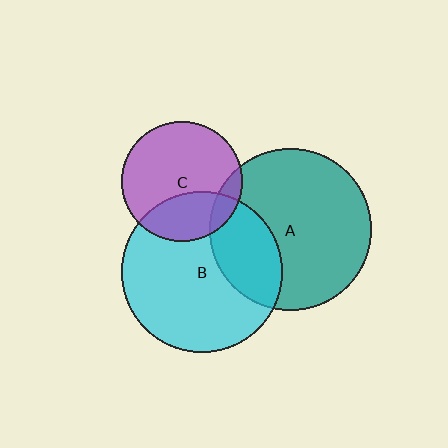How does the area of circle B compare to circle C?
Approximately 1.8 times.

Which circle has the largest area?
Circle A (teal).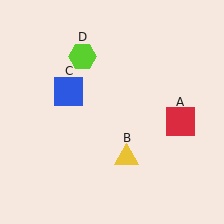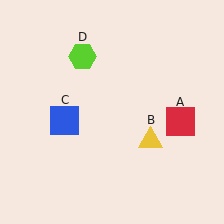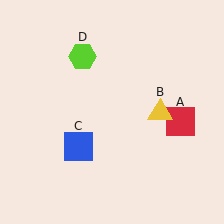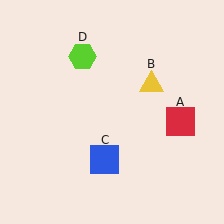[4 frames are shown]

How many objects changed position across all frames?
2 objects changed position: yellow triangle (object B), blue square (object C).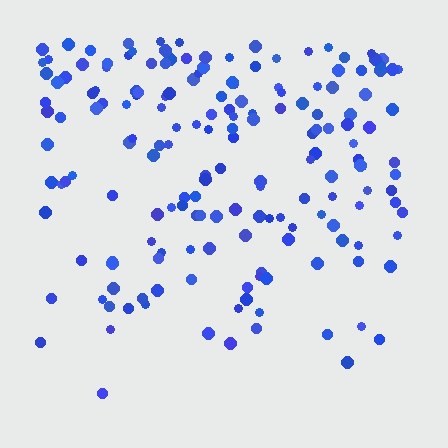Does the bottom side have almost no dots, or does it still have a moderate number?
Still a moderate number, just noticeably fewer than the top.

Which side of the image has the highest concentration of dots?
The top.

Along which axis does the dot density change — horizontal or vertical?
Vertical.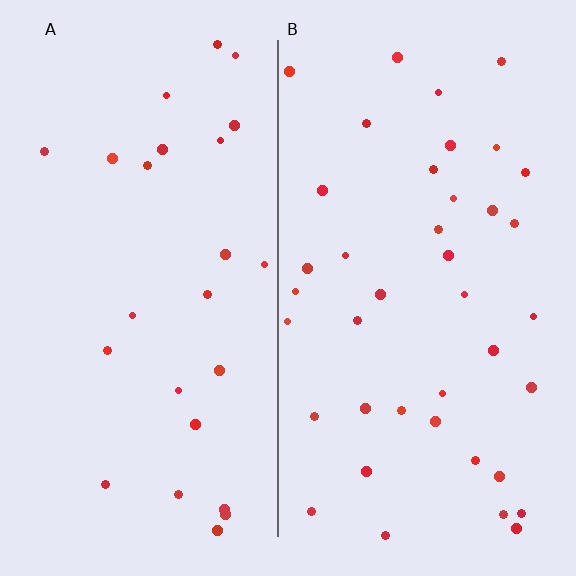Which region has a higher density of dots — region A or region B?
B (the right).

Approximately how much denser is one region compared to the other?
Approximately 1.6× — region B over region A.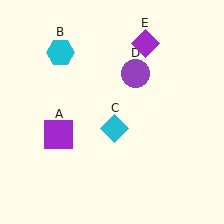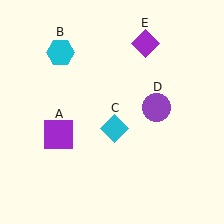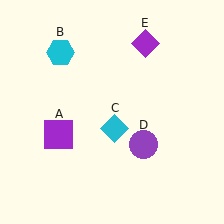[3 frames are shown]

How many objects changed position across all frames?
1 object changed position: purple circle (object D).